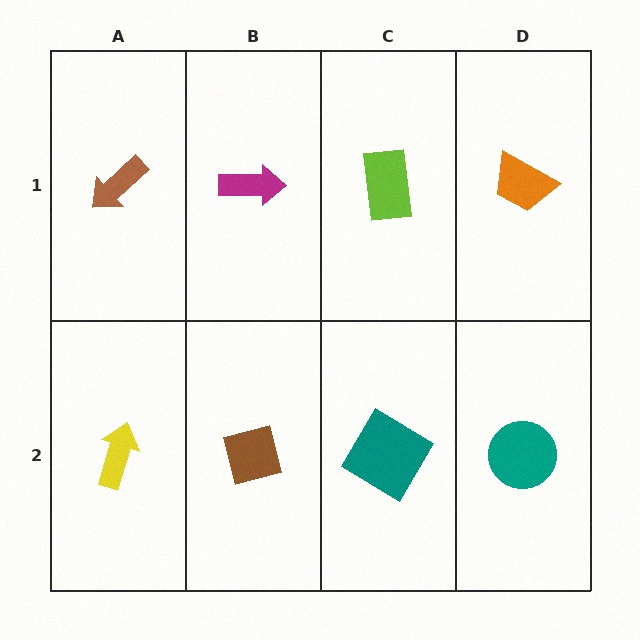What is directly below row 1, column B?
A brown square.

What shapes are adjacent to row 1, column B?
A brown square (row 2, column B), a brown arrow (row 1, column A), a lime rectangle (row 1, column C).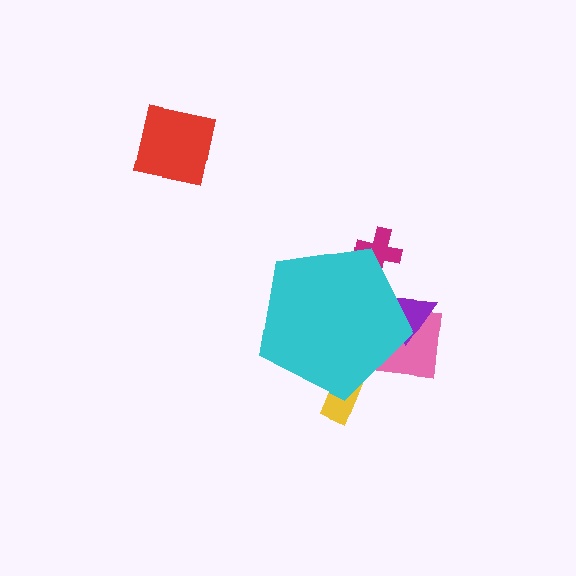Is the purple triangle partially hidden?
Yes, the purple triangle is partially hidden behind the cyan pentagon.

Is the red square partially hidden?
No, the red square is fully visible.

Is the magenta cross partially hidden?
Yes, the magenta cross is partially hidden behind the cyan pentagon.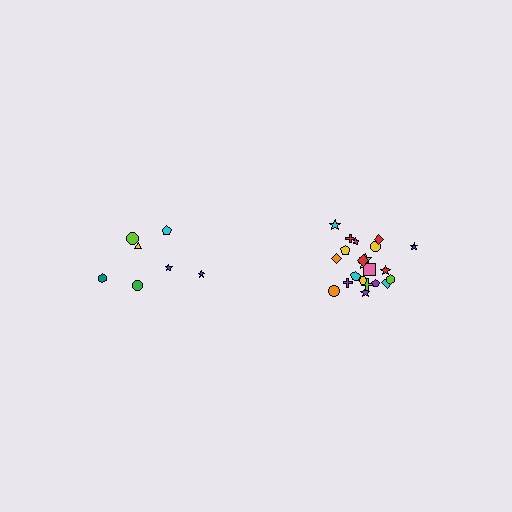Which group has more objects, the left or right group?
The right group.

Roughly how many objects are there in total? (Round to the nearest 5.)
Roughly 30 objects in total.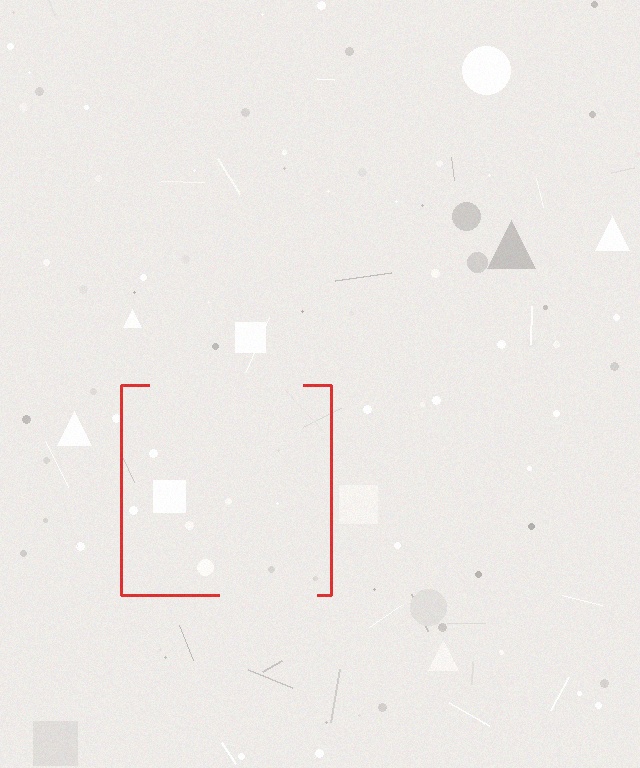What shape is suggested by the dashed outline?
The dashed outline suggests a square.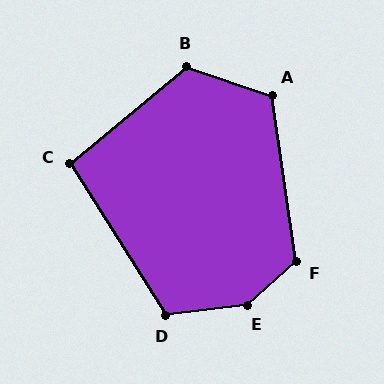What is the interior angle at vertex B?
Approximately 122 degrees (obtuse).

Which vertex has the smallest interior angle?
C, at approximately 97 degrees.